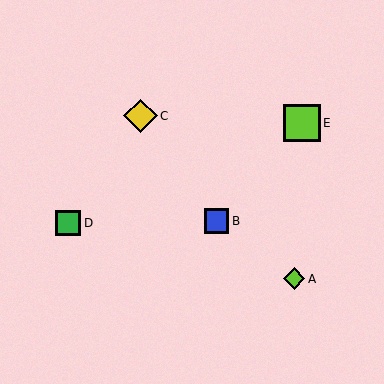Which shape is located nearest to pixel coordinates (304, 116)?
The lime square (labeled E) at (302, 123) is nearest to that location.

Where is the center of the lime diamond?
The center of the lime diamond is at (294, 279).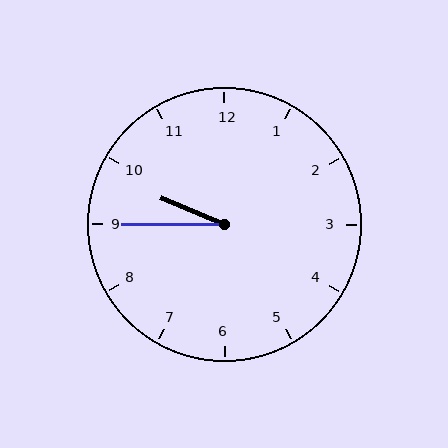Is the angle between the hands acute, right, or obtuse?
It is acute.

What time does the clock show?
9:45.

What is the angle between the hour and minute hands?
Approximately 22 degrees.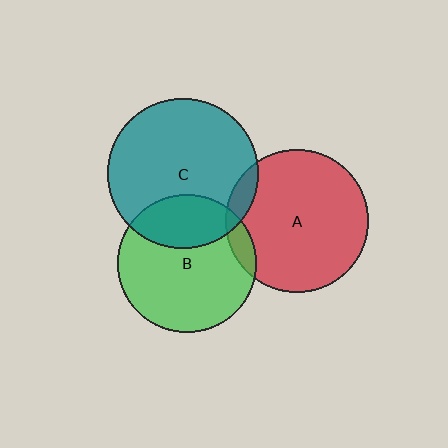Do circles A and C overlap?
Yes.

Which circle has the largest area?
Circle C (teal).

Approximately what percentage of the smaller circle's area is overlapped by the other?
Approximately 10%.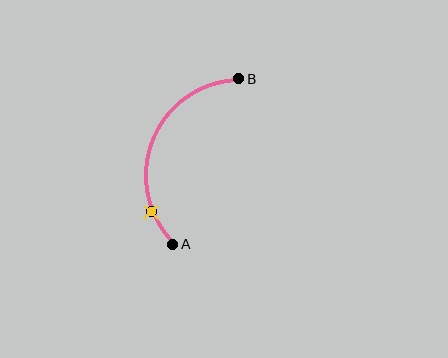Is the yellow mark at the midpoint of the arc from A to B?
No. The yellow mark lies on the arc but is closer to endpoint A. The arc midpoint would be at the point on the curve equidistant along the arc from both A and B.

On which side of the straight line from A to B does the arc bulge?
The arc bulges to the left of the straight line connecting A and B.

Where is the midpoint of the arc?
The arc midpoint is the point on the curve farthest from the straight line joining A and B. It sits to the left of that line.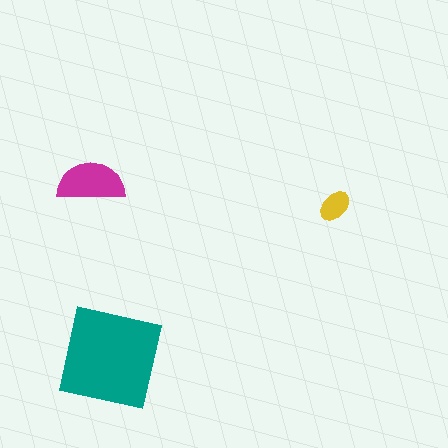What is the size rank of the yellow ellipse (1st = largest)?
3rd.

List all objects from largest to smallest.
The teal square, the magenta semicircle, the yellow ellipse.